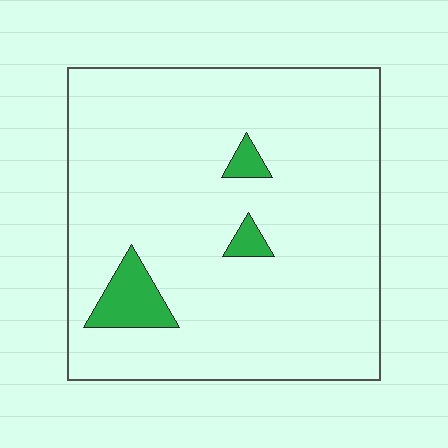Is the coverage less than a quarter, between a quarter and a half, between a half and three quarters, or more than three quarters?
Less than a quarter.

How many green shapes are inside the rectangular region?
3.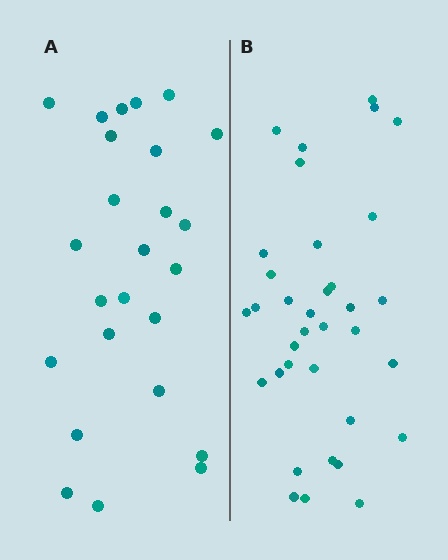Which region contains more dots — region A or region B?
Region B (the right region) has more dots.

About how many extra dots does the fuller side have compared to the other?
Region B has roughly 10 or so more dots than region A.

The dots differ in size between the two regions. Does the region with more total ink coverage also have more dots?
No. Region A has more total ink coverage because its dots are larger, but region B actually contains more individual dots. Total area can be misleading — the number of items is what matters here.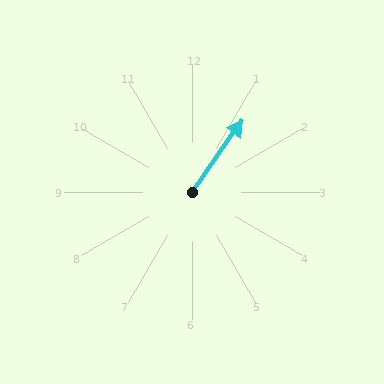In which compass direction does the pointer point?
Northeast.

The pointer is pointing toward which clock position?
Roughly 1 o'clock.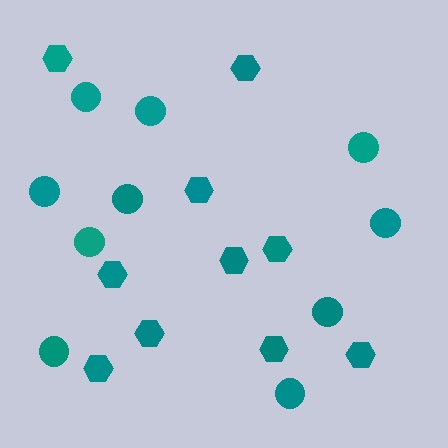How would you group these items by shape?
There are 2 groups: one group of hexagons (10) and one group of circles (10).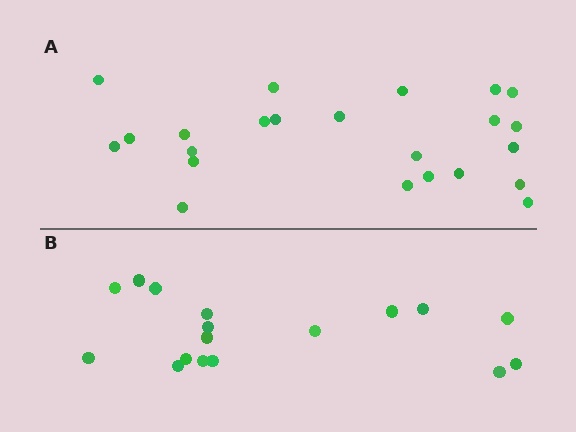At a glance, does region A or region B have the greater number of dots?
Region A (the top region) has more dots.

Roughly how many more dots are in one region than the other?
Region A has about 6 more dots than region B.